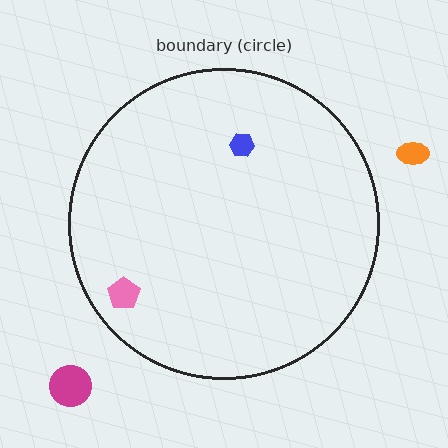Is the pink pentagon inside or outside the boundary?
Inside.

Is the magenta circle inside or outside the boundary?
Outside.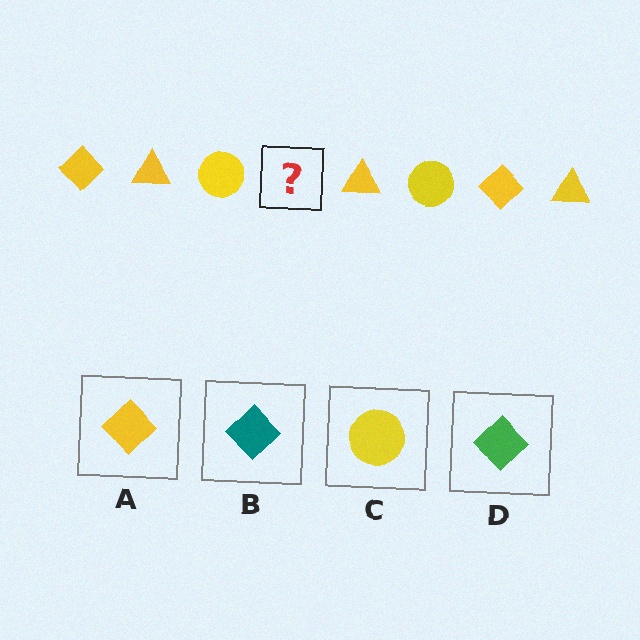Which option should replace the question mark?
Option A.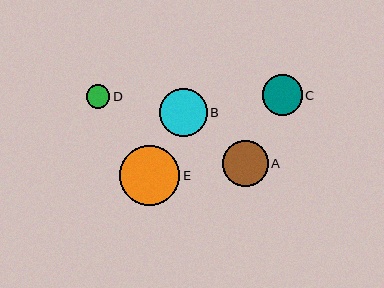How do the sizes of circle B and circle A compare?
Circle B and circle A are approximately the same size.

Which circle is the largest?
Circle E is the largest with a size of approximately 60 pixels.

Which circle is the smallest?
Circle D is the smallest with a size of approximately 23 pixels.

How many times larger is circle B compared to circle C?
Circle B is approximately 1.2 times the size of circle C.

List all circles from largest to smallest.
From largest to smallest: E, B, A, C, D.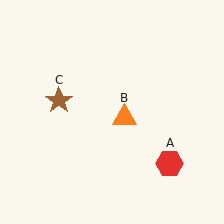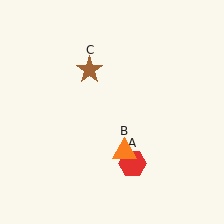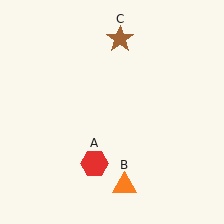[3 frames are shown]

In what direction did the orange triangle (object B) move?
The orange triangle (object B) moved down.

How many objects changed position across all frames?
3 objects changed position: red hexagon (object A), orange triangle (object B), brown star (object C).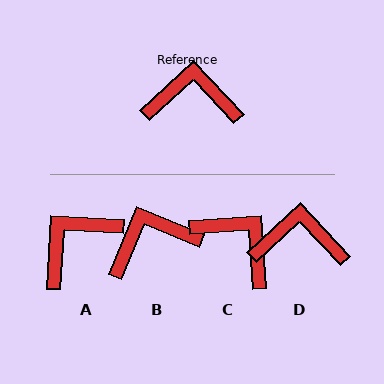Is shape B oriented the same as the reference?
No, it is off by about 24 degrees.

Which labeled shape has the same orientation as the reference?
D.